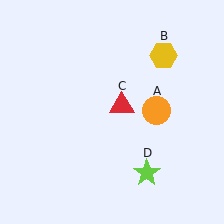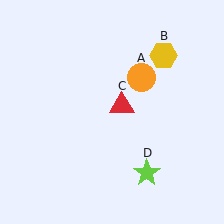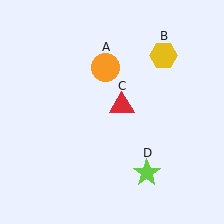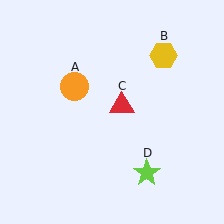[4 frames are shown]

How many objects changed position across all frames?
1 object changed position: orange circle (object A).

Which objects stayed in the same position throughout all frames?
Yellow hexagon (object B) and red triangle (object C) and lime star (object D) remained stationary.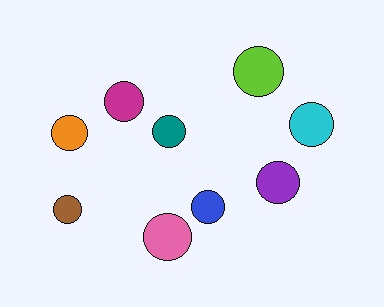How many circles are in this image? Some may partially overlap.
There are 9 circles.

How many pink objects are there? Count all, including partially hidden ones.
There is 1 pink object.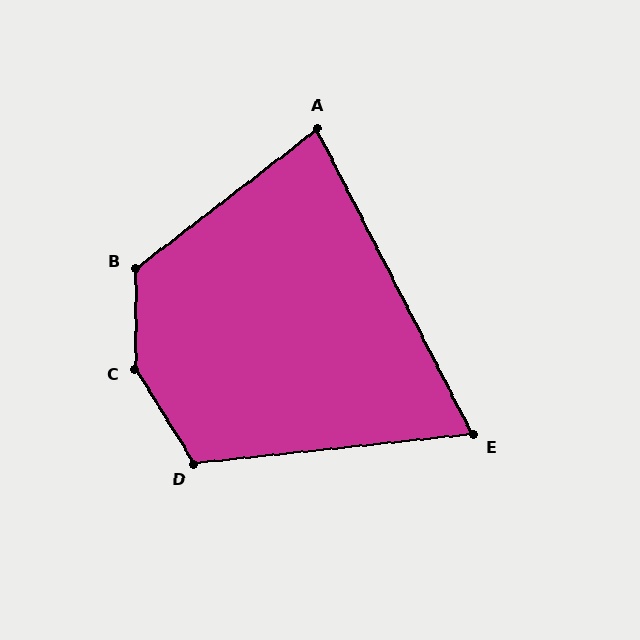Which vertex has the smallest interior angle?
E, at approximately 69 degrees.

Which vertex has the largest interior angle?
C, at approximately 148 degrees.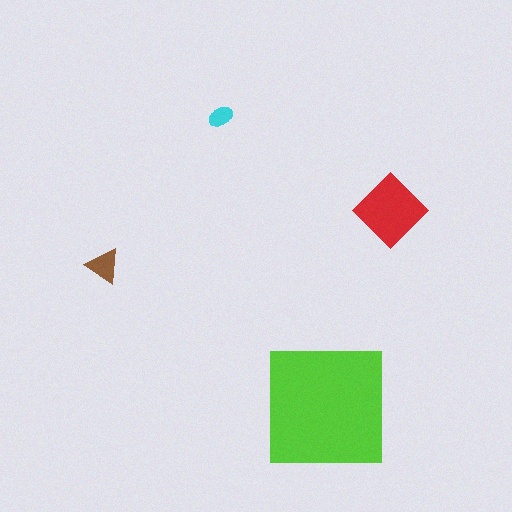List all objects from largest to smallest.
The lime square, the red diamond, the brown triangle, the cyan ellipse.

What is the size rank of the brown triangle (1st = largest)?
3rd.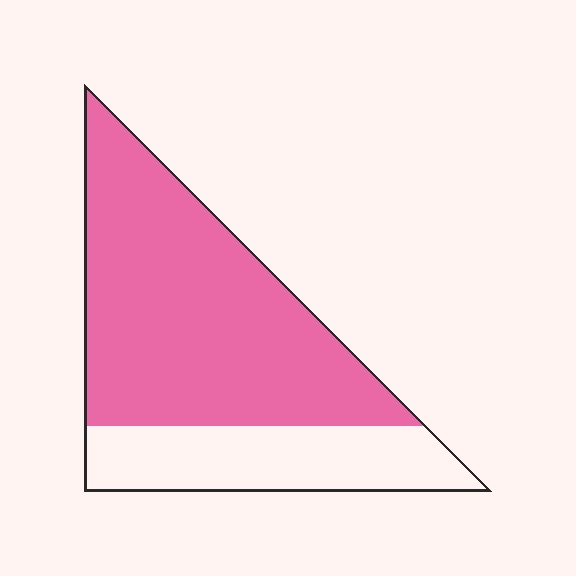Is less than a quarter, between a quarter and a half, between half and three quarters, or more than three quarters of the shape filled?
Between half and three quarters.